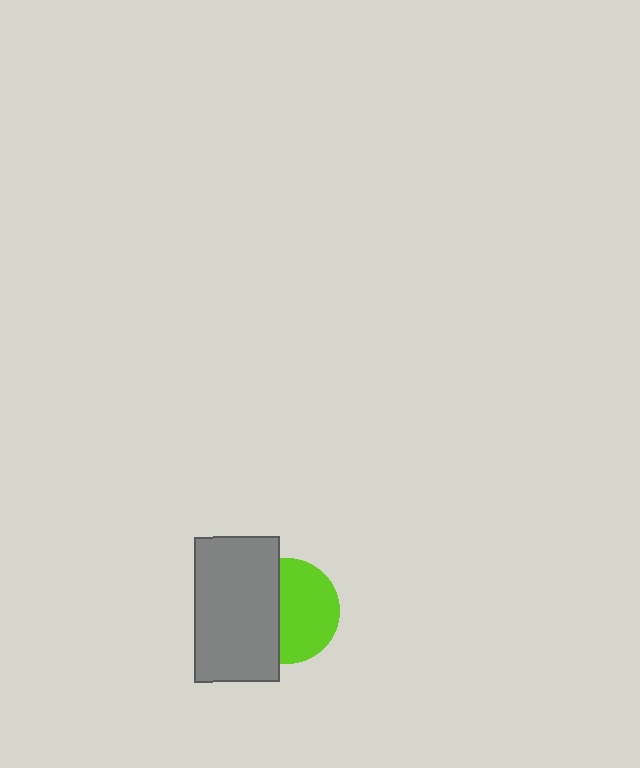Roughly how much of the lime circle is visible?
About half of it is visible (roughly 57%).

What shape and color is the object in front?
The object in front is a gray rectangle.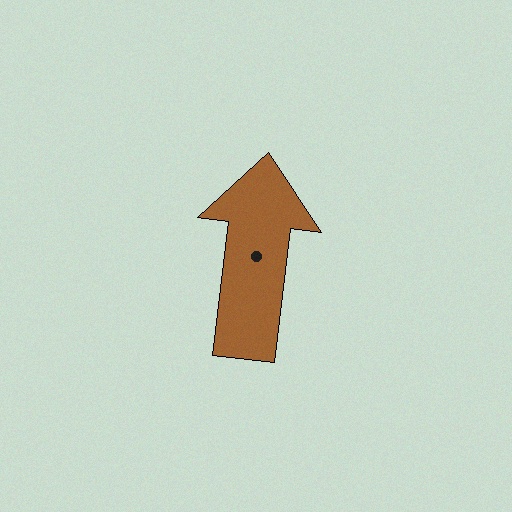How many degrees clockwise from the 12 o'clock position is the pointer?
Approximately 7 degrees.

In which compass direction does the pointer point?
North.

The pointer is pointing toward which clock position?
Roughly 12 o'clock.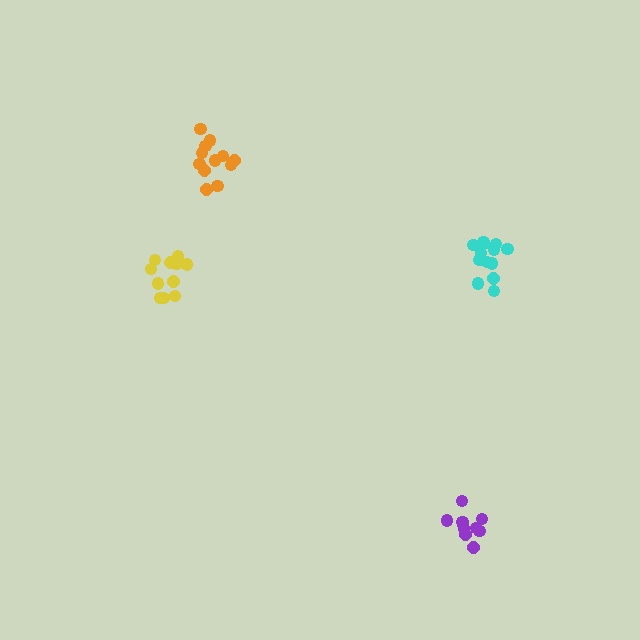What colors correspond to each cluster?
The clusters are colored: cyan, orange, purple, yellow.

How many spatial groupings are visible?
There are 4 spatial groupings.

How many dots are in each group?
Group 1: 13 dots, Group 2: 12 dots, Group 3: 10 dots, Group 4: 11 dots (46 total).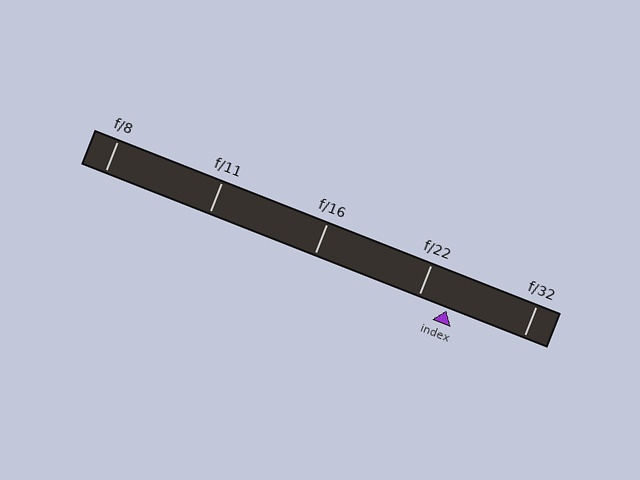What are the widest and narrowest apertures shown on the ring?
The widest aperture shown is f/8 and the narrowest is f/32.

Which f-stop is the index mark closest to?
The index mark is closest to f/22.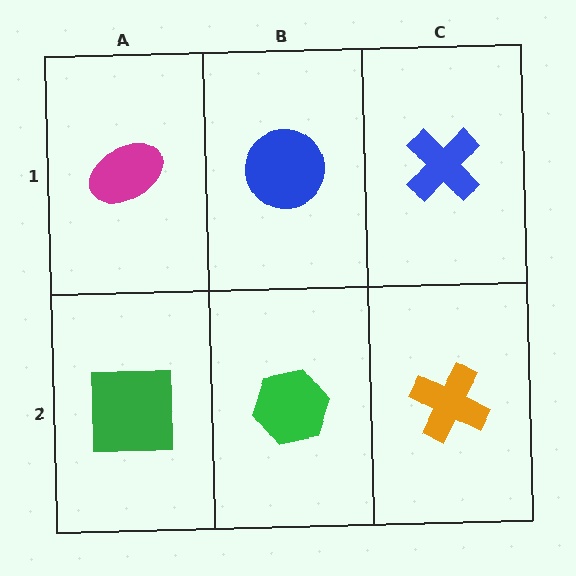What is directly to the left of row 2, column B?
A green square.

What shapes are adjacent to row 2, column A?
A magenta ellipse (row 1, column A), a green hexagon (row 2, column B).